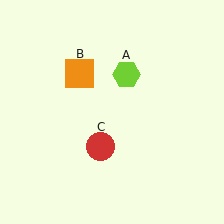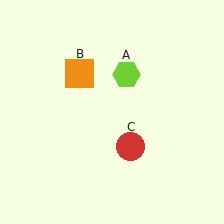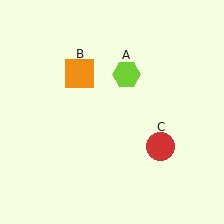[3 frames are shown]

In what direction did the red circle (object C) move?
The red circle (object C) moved right.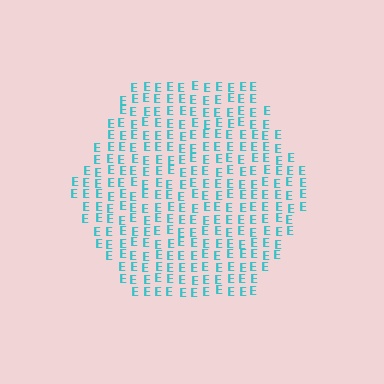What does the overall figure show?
The overall figure shows a hexagon.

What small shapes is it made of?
It is made of small letter E's.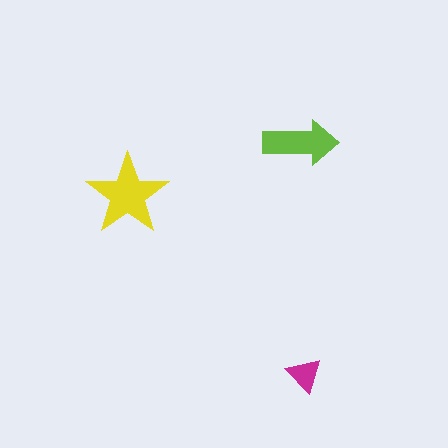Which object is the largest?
The yellow star.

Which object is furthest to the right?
The magenta triangle is rightmost.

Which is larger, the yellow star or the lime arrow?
The yellow star.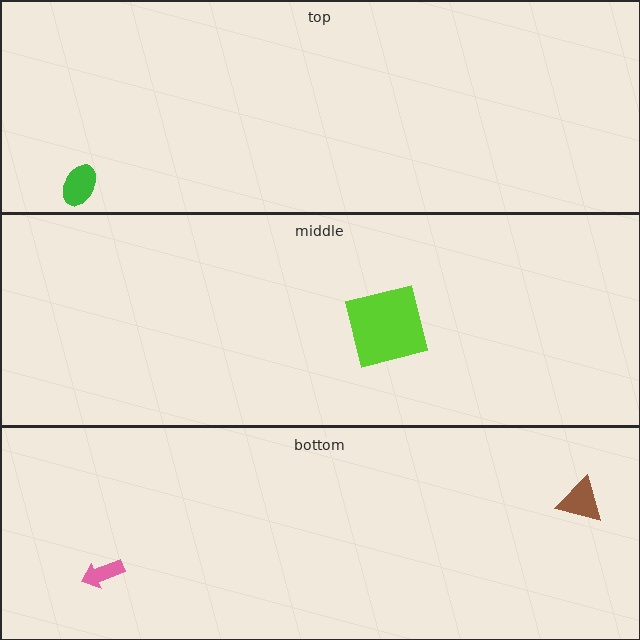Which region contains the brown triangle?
The bottom region.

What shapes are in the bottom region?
The pink arrow, the brown triangle.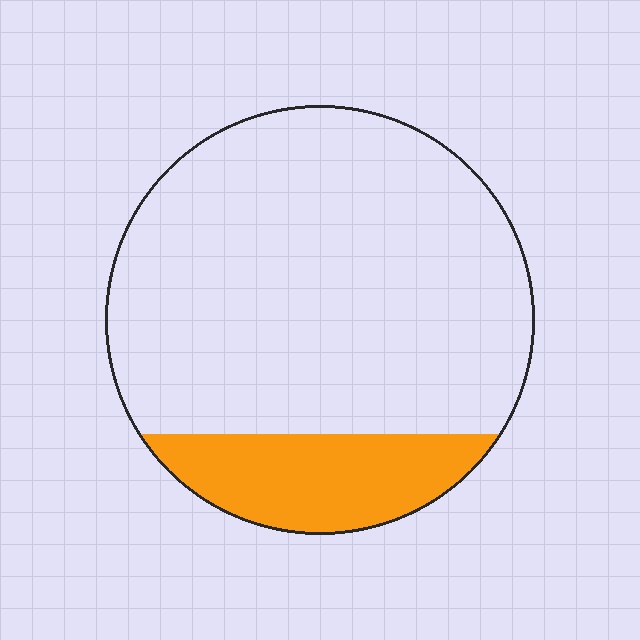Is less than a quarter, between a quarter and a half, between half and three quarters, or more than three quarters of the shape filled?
Less than a quarter.